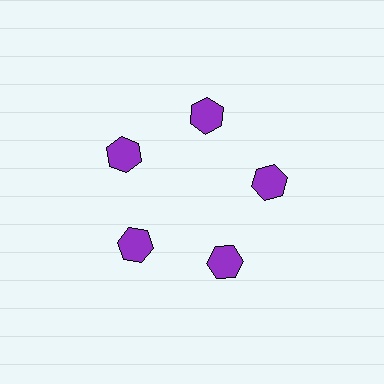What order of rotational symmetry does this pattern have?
This pattern has 5-fold rotational symmetry.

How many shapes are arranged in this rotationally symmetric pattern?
There are 5 shapes, arranged in 5 groups of 1.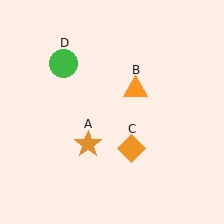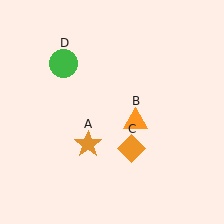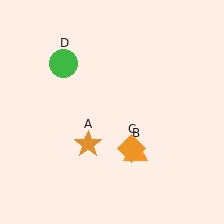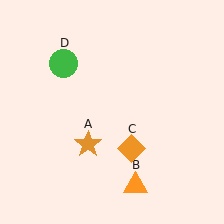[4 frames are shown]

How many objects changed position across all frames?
1 object changed position: orange triangle (object B).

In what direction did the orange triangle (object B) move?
The orange triangle (object B) moved down.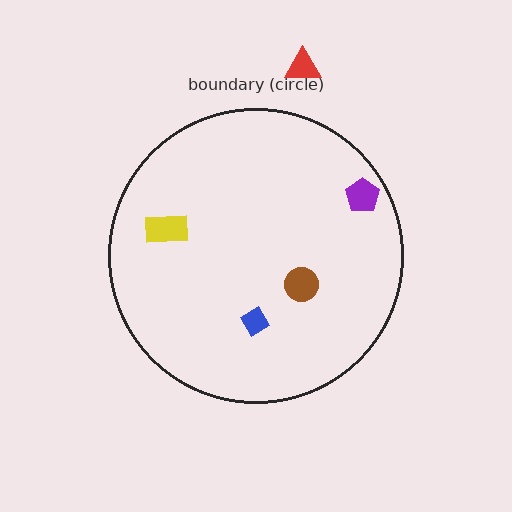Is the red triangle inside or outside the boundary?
Outside.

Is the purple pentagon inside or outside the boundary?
Inside.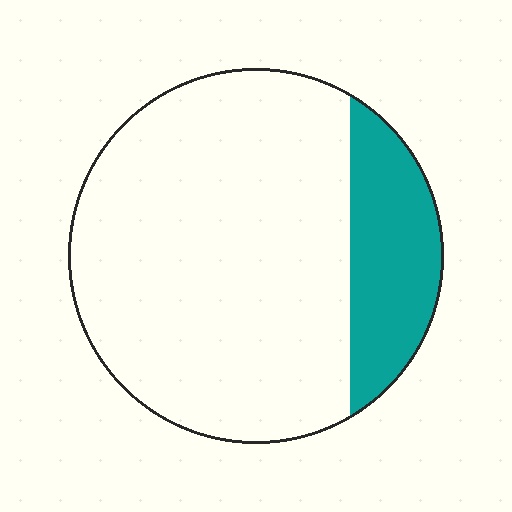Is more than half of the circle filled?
No.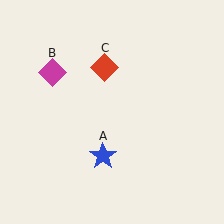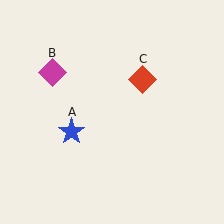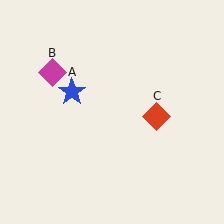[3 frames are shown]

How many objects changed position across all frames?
2 objects changed position: blue star (object A), red diamond (object C).